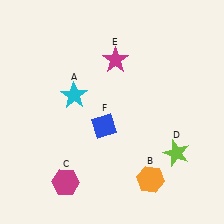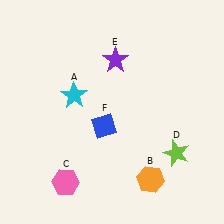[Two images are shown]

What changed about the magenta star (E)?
In Image 1, E is magenta. In Image 2, it changed to purple.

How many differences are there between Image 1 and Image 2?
There are 2 differences between the two images.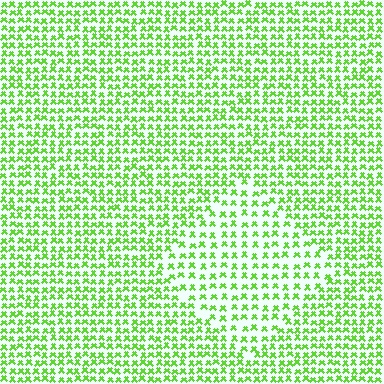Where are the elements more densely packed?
The elements are more densely packed outside the diamond boundary.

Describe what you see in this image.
The image contains small lime elements arranged at two different densities. A diamond-shaped region is visible where the elements are less densely packed than the surrounding area.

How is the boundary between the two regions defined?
The boundary is defined by a change in element density (approximately 1.6x ratio). All elements are the same color, size, and shape.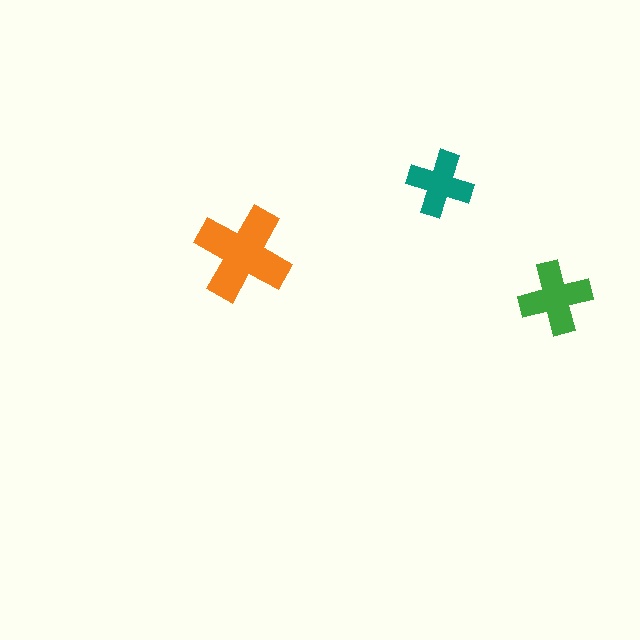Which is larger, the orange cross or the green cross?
The orange one.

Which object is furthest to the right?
The green cross is rightmost.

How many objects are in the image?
There are 3 objects in the image.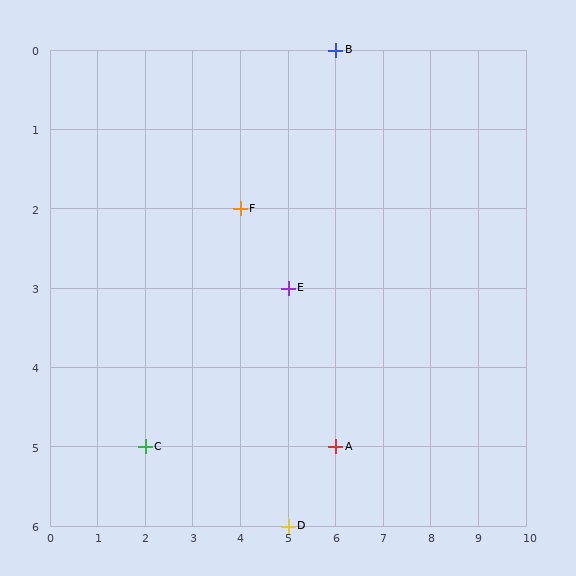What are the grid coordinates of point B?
Point B is at grid coordinates (6, 0).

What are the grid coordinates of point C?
Point C is at grid coordinates (2, 5).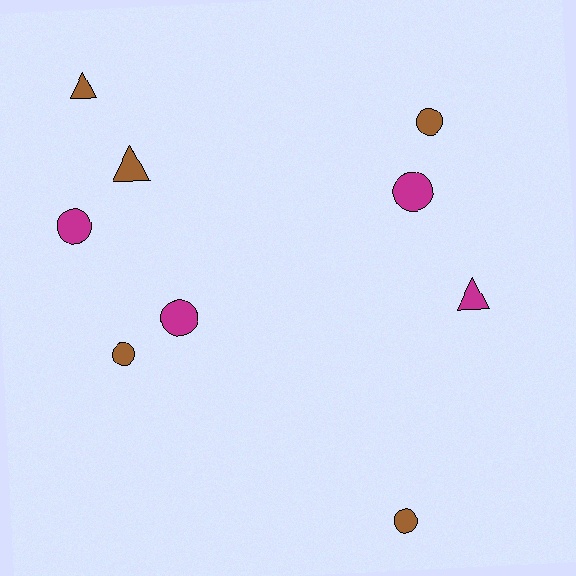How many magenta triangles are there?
There is 1 magenta triangle.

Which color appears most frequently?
Brown, with 5 objects.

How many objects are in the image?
There are 9 objects.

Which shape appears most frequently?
Circle, with 6 objects.